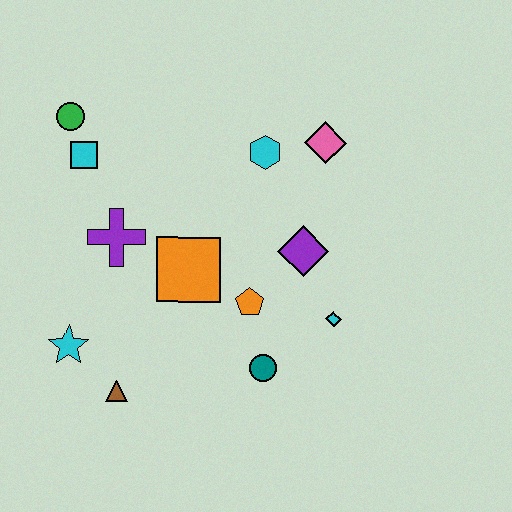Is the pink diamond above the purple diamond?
Yes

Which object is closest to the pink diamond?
The cyan hexagon is closest to the pink diamond.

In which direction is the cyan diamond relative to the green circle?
The cyan diamond is to the right of the green circle.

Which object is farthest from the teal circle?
The green circle is farthest from the teal circle.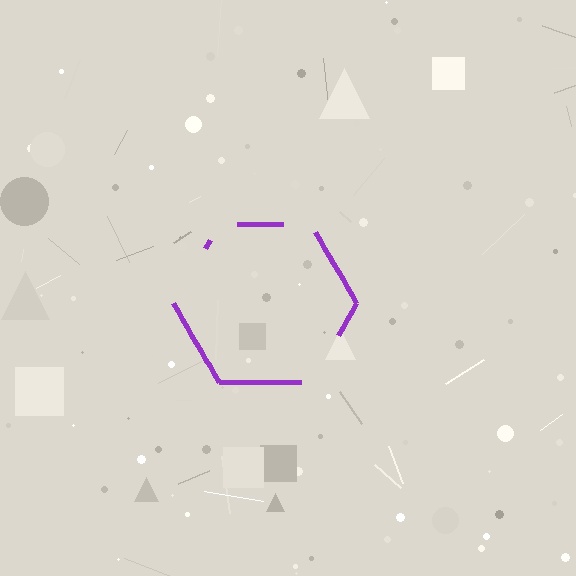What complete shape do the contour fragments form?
The contour fragments form a hexagon.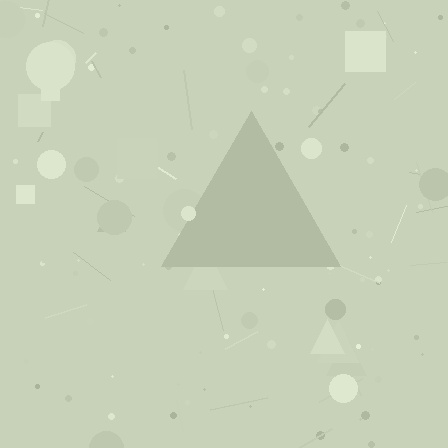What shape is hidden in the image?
A triangle is hidden in the image.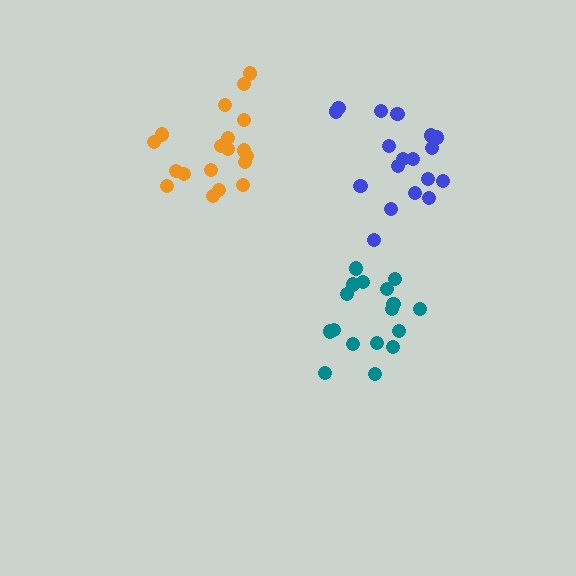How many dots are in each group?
Group 1: 18 dots, Group 2: 17 dots, Group 3: 19 dots (54 total).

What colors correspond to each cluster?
The clusters are colored: blue, teal, orange.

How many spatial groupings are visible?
There are 3 spatial groupings.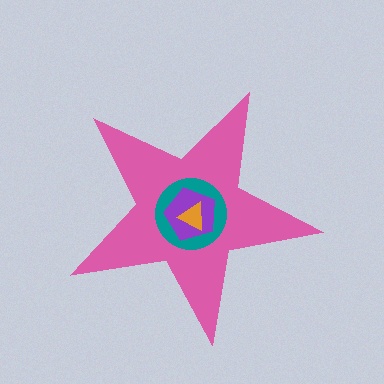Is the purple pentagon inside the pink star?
Yes.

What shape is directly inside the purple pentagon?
The orange triangle.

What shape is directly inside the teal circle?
The purple pentagon.